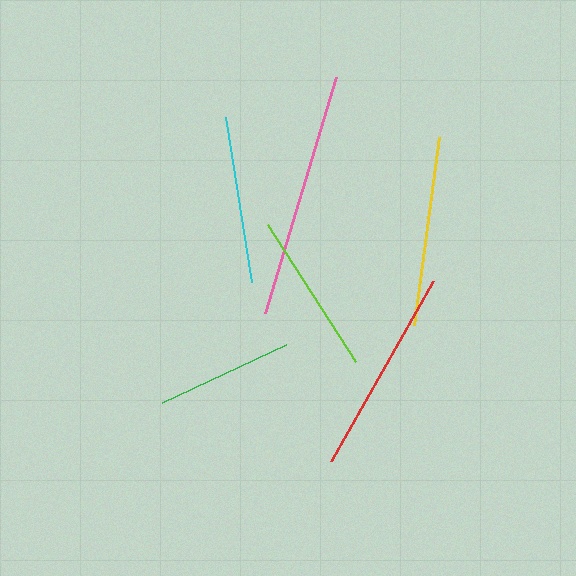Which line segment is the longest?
The pink line is the longest at approximately 246 pixels.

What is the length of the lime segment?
The lime segment is approximately 163 pixels long.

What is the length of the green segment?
The green segment is approximately 137 pixels long.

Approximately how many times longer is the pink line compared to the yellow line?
The pink line is approximately 1.3 times the length of the yellow line.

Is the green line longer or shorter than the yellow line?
The yellow line is longer than the green line.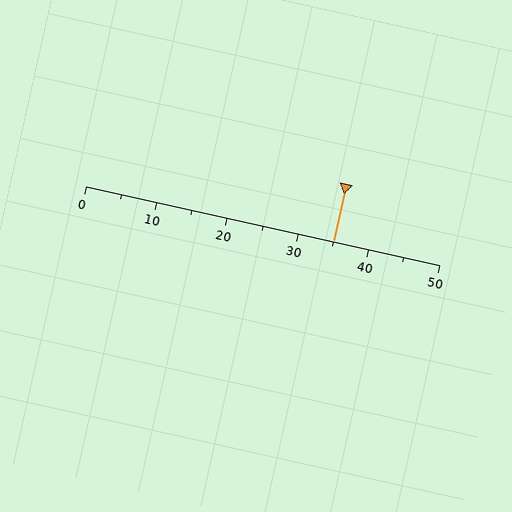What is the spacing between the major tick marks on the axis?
The major ticks are spaced 10 apart.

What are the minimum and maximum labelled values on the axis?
The axis runs from 0 to 50.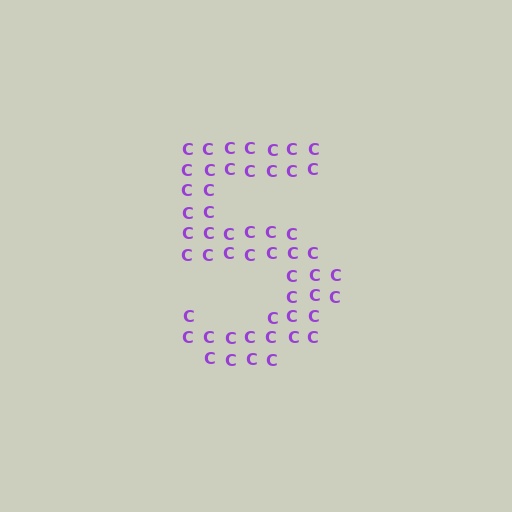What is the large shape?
The large shape is the digit 5.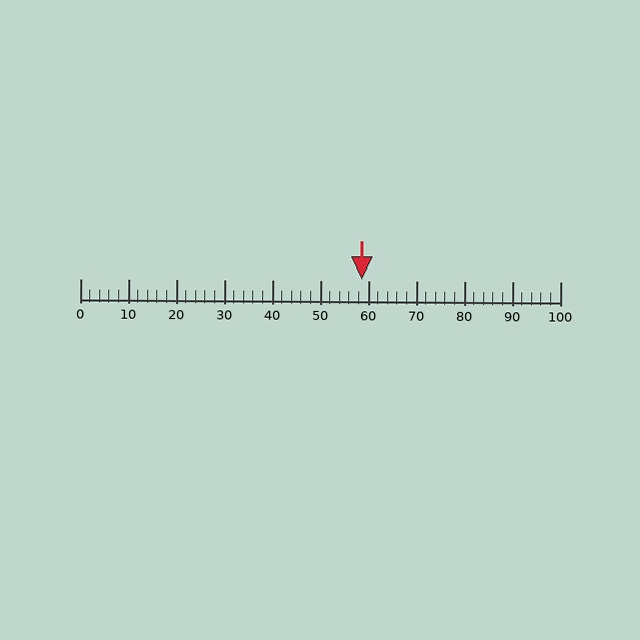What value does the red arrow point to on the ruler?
The red arrow points to approximately 59.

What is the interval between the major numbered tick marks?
The major tick marks are spaced 10 units apart.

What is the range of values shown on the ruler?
The ruler shows values from 0 to 100.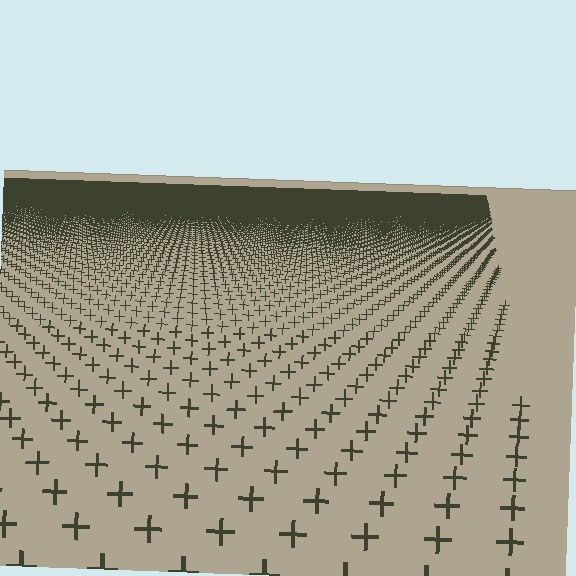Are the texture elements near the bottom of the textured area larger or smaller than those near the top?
Larger. Near the bottom, elements are closer to the viewer and appear at a bigger on-screen size.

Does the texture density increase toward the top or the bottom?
Density increases toward the top.